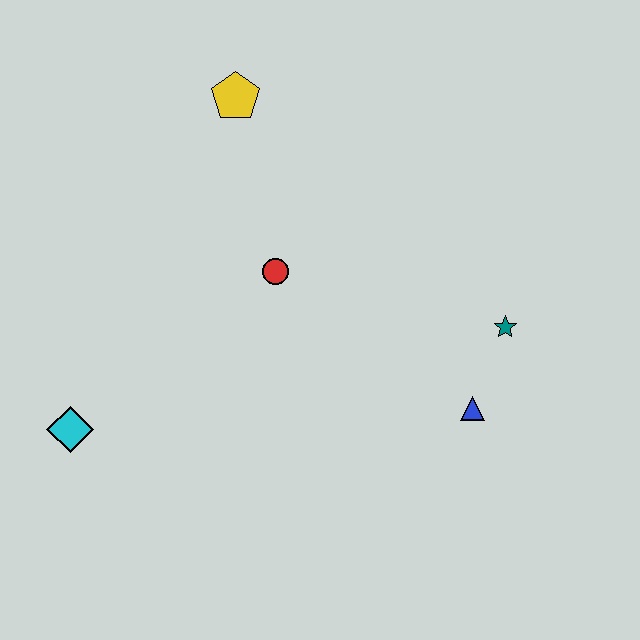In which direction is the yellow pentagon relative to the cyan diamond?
The yellow pentagon is above the cyan diamond.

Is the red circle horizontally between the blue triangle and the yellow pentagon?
Yes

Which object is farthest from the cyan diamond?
The teal star is farthest from the cyan diamond.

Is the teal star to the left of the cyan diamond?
No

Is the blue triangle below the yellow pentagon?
Yes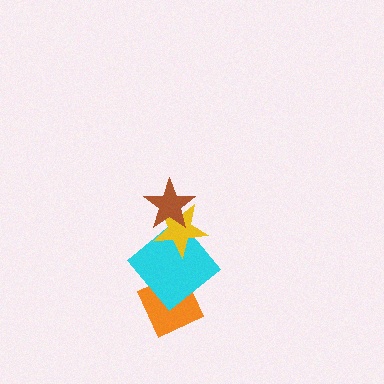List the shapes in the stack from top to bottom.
From top to bottom: the brown star, the yellow star, the cyan diamond, the orange diamond.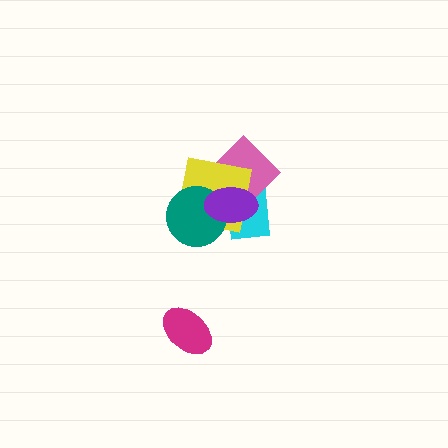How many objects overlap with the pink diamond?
3 objects overlap with the pink diamond.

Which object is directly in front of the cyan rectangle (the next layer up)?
The pink diamond is directly in front of the cyan rectangle.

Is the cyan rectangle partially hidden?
Yes, it is partially covered by another shape.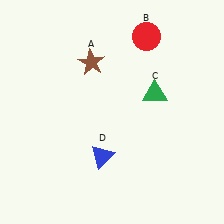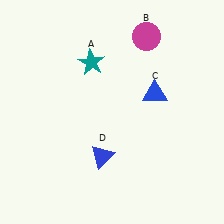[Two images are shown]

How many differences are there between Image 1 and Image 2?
There are 3 differences between the two images.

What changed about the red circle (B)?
In Image 1, B is red. In Image 2, it changed to magenta.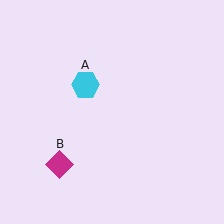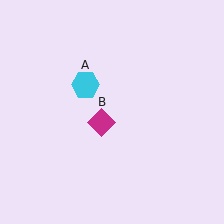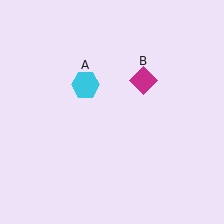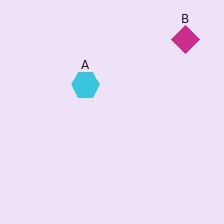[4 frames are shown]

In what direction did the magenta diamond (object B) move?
The magenta diamond (object B) moved up and to the right.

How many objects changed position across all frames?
1 object changed position: magenta diamond (object B).